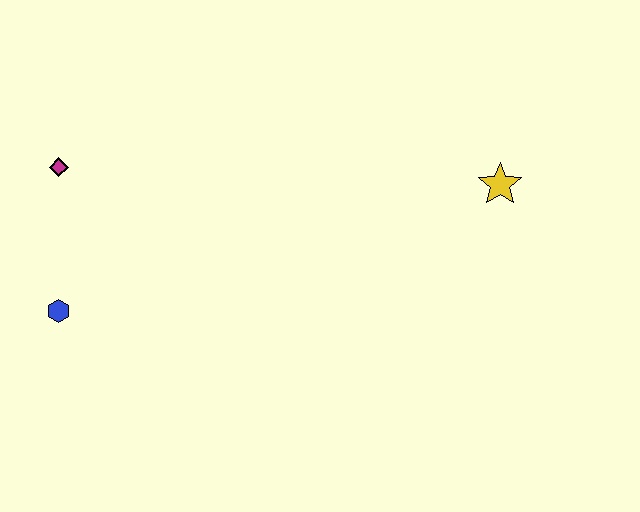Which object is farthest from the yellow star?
The blue hexagon is farthest from the yellow star.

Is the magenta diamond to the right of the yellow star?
No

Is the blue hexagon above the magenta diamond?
No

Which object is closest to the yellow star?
The magenta diamond is closest to the yellow star.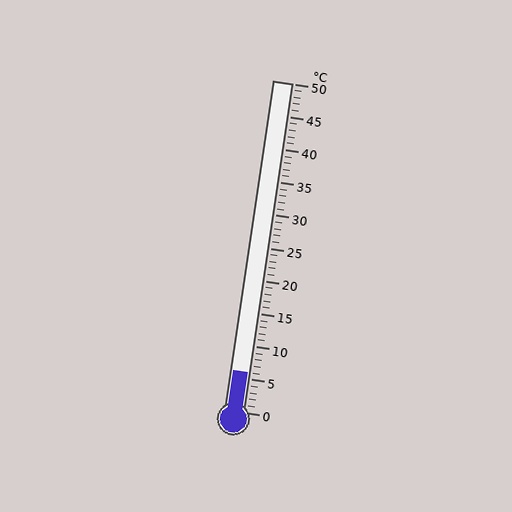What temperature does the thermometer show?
The thermometer shows approximately 6°C.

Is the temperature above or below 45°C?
The temperature is below 45°C.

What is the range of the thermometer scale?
The thermometer scale ranges from 0°C to 50°C.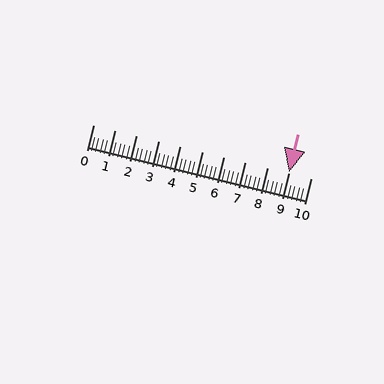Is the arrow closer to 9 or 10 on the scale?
The arrow is closer to 9.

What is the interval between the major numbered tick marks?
The major tick marks are spaced 1 units apart.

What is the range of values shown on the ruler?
The ruler shows values from 0 to 10.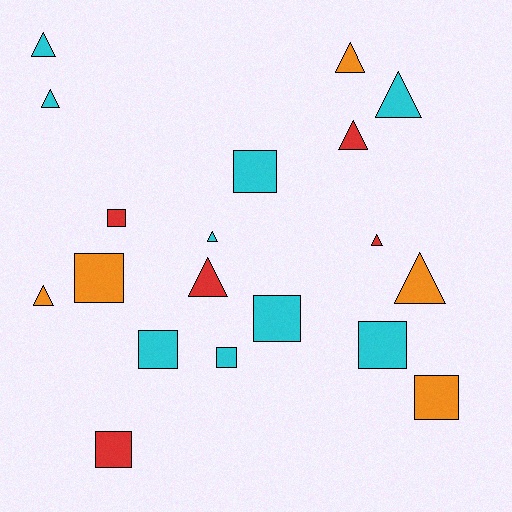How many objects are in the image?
There are 19 objects.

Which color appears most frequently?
Cyan, with 9 objects.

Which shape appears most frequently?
Triangle, with 10 objects.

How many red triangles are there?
There are 3 red triangles.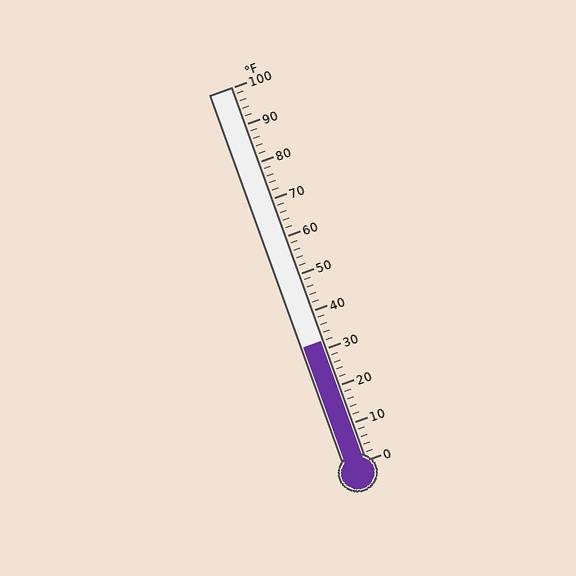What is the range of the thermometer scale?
The thermometer scale ranges from 0°F to 100°F.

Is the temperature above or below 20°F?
The temperature is above 20°F.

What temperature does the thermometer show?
The thermometer shows approximately 32°F.